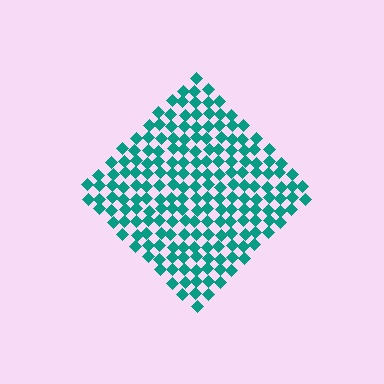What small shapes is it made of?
It is made of small diamonds.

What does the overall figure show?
The overall figure shows a diamond.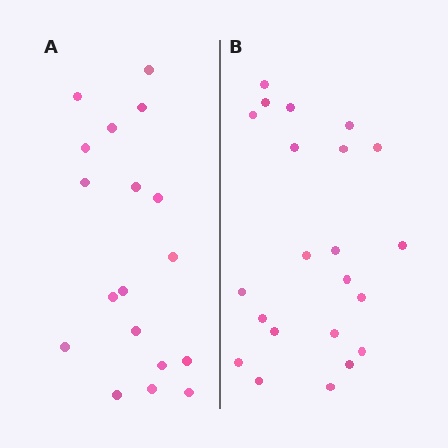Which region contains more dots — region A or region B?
Region B (the right region) has more dots.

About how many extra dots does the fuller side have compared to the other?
Region B has about 4 more dots than region A.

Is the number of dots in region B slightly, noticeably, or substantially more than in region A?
Region B has only slightly more — the two regions are fairly close. The ratio is roughly 1.2 to 1.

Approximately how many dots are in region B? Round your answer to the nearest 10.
About 20 dots. (The exact count is 22, which rounds to 20.)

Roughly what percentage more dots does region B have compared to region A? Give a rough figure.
About 20% more.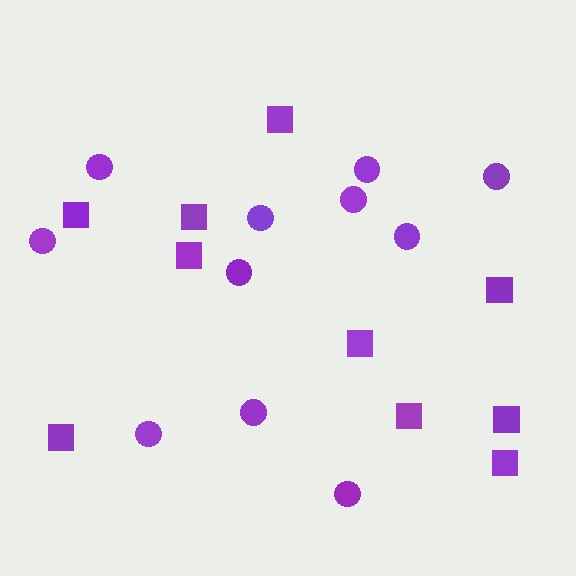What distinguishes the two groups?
There are 2 groups: one group of squares (10) and one group of circles (11).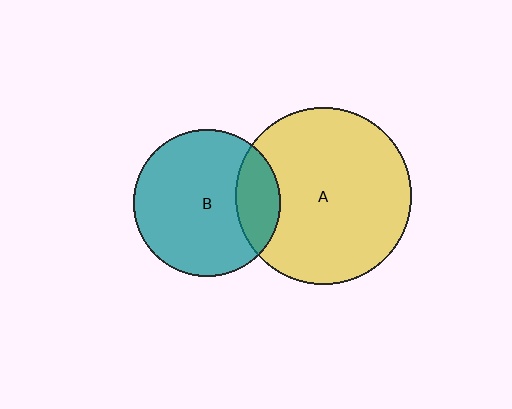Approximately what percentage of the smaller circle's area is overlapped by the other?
Approximately 20%.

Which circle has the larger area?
Circle A (yellow).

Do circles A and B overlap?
Yes.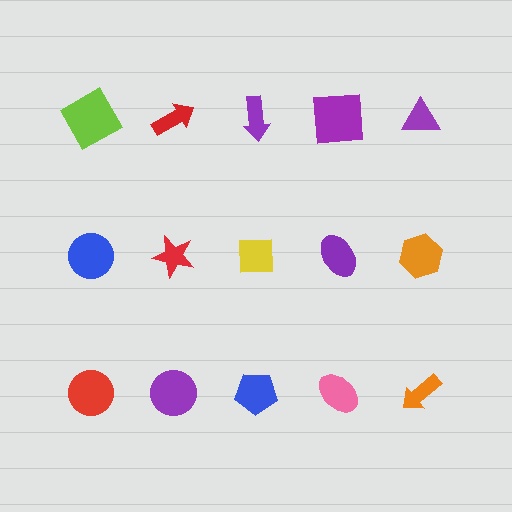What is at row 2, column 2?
A red star.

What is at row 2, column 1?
A blue circle.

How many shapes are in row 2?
5 shapes.